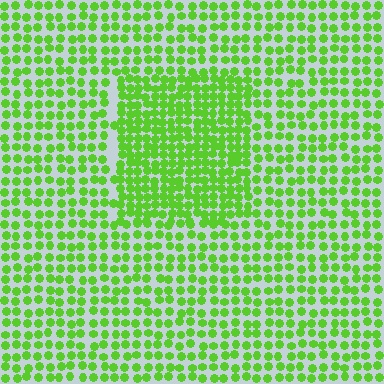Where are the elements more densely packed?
The elements are more densely packed inside the rectangle boundary.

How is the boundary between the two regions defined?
The boundary is defined by a change in element density (approximately 1.7x ratio). All elements are the same color, size, and shape.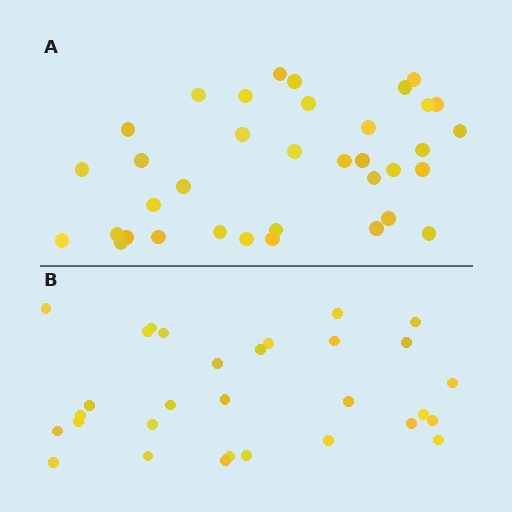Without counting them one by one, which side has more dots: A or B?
Region A (the top region) has more dots.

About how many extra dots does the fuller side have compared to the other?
Region A has about 6 more dots than region B.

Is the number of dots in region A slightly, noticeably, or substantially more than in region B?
Region A has only slightly more — the two regions are fairly close. The ratio is roughly 1.2 to 1.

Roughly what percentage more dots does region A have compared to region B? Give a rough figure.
About 20% more.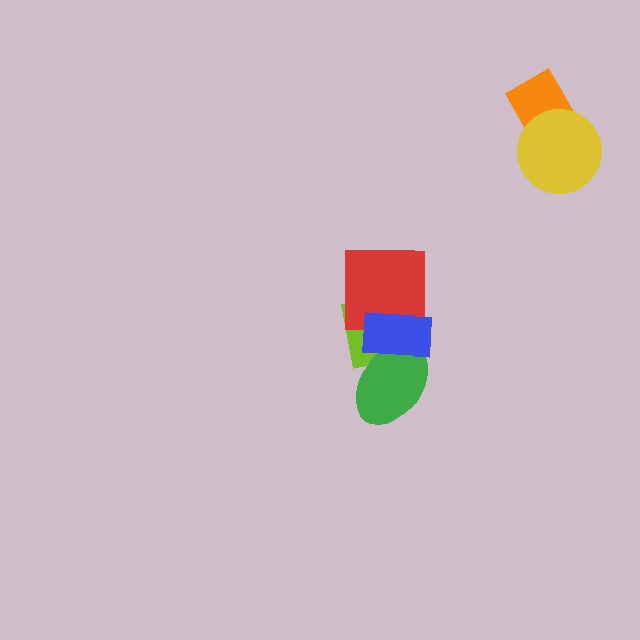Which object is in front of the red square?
The blue rectangle is in front of the red square.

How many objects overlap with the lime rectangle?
3 objects overlap with the lime rectangle.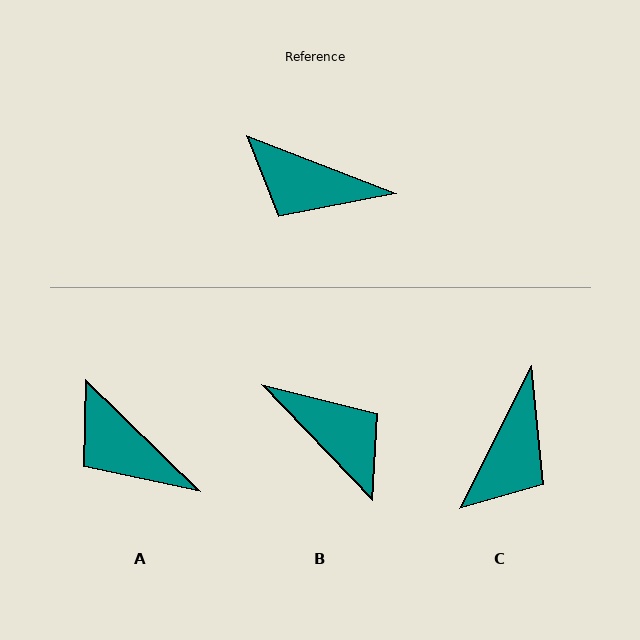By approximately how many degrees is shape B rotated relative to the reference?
Approximately 155 degrees counter-clockwise.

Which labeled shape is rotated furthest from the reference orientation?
B, about 155 degrees away.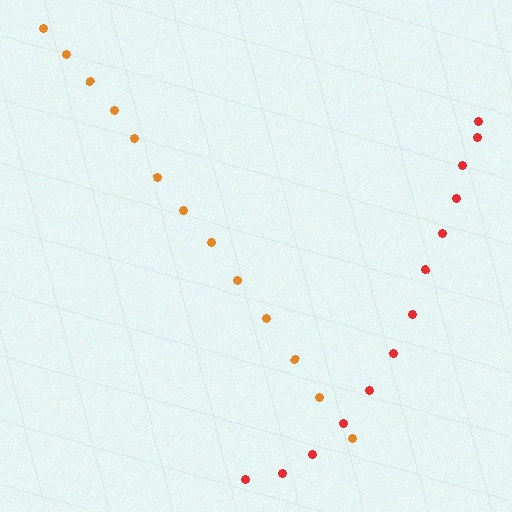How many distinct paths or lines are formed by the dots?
There are 2 distinct paths.